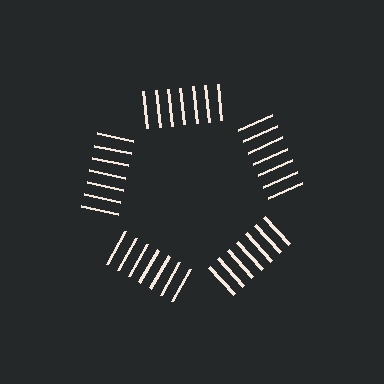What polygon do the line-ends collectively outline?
An illusory pentagon — the line segments terminate on its edges but no continuous stroke is drawn.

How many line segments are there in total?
35 — 7 along each of the 5 edges.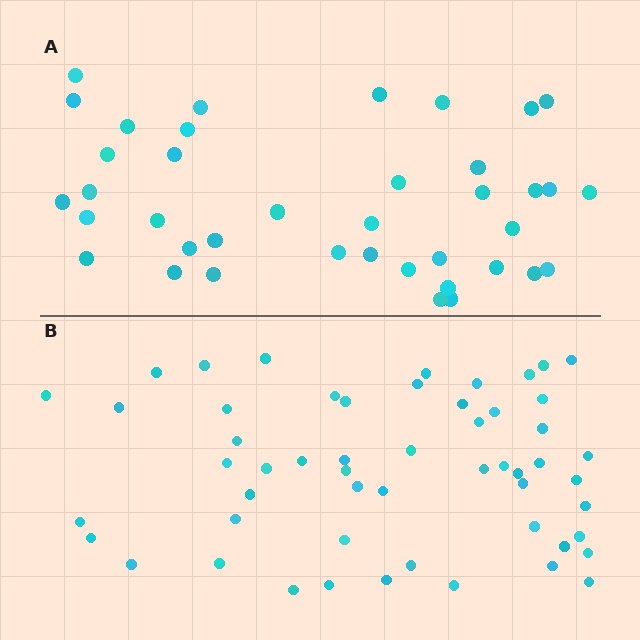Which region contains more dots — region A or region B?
Region B (the bottom region) has more dots.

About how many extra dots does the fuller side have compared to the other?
Region B has approximately 15 more dots than region A.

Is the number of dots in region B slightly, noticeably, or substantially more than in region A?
Region B has noticeably more, but not dramatically so. The ratio is roughly 1.4 to 1.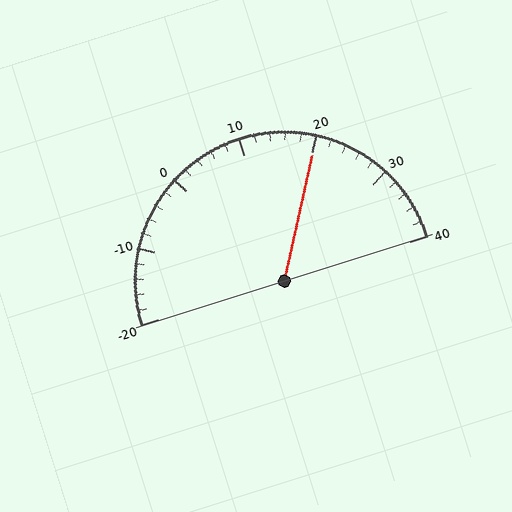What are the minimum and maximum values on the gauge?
The gauge ranges from -20 to 40.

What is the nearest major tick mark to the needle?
The nearest major tick mark is 20.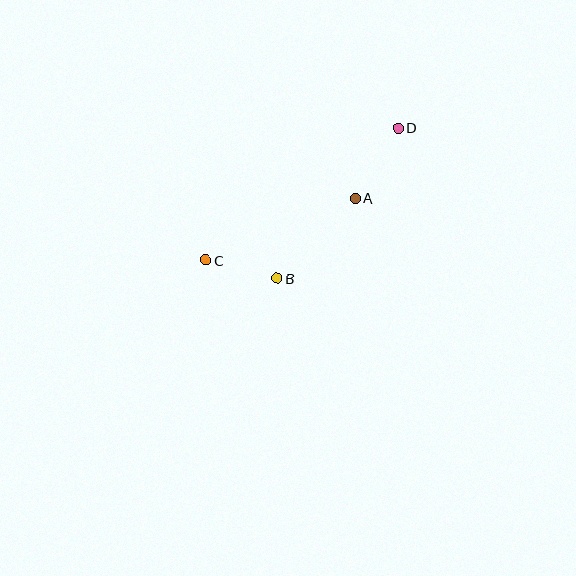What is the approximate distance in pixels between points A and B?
The distance between A and B is approximately 112 pixels.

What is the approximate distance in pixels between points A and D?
The distance between A and D is approximately 82 pixels.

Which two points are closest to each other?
Points B and C are closest to each other.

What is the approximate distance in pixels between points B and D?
The distance between B and D is approximately 193 pixels.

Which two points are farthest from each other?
Points C and D are farthest from each other.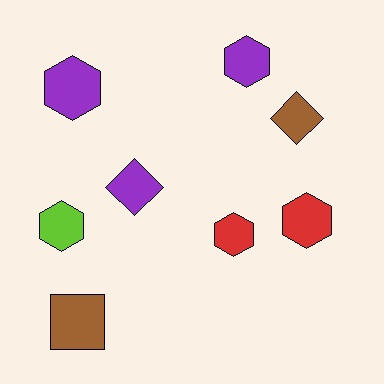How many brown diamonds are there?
There is 1 brown diamond.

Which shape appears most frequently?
Hexagon, with 5 objects.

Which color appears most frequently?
Purple, with 3 objects.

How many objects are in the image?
There are 8 objects.